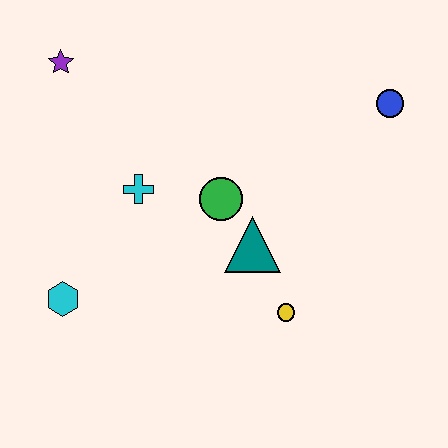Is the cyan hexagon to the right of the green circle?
No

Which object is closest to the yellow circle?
The teal triangle is closest to the yellow circle.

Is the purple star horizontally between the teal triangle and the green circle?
No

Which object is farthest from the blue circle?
The cyan hexagon is farthest from the blue circle.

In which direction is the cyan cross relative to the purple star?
The cyan cross is below the purple star.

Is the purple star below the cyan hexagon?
No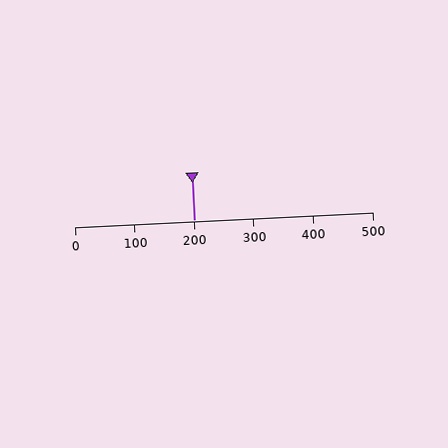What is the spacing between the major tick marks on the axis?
The major ticks are spaced 100 apart.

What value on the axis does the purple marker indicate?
The marker indicates approximately 200.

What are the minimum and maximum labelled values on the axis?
The axis runs from 0 to 500.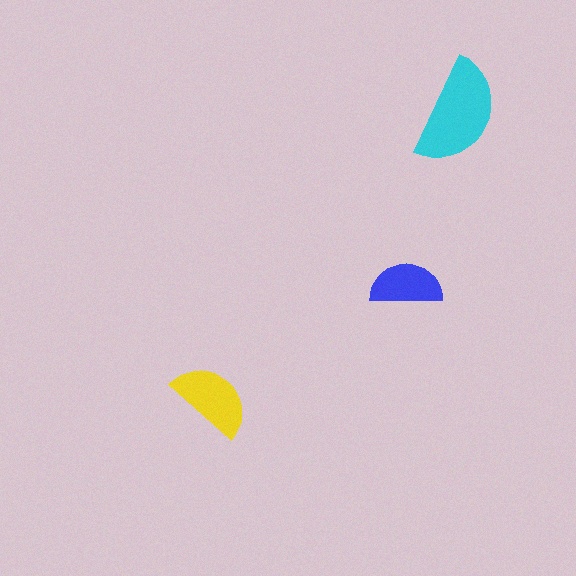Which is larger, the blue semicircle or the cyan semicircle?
The cyan one.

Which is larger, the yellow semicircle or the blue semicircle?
The yellow one.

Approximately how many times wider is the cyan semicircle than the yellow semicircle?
About 1.5 times wider.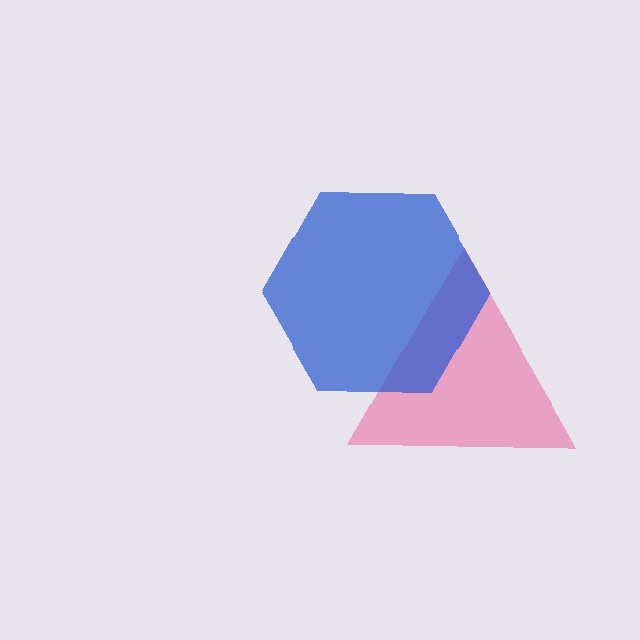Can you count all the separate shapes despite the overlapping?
Yes, there are 2 separate shapes.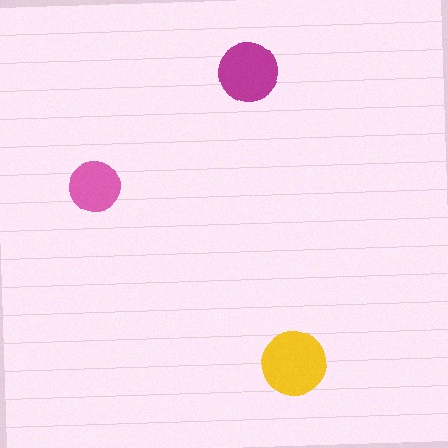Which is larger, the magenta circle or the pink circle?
The magenta one.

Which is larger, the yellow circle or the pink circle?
The yellow one.